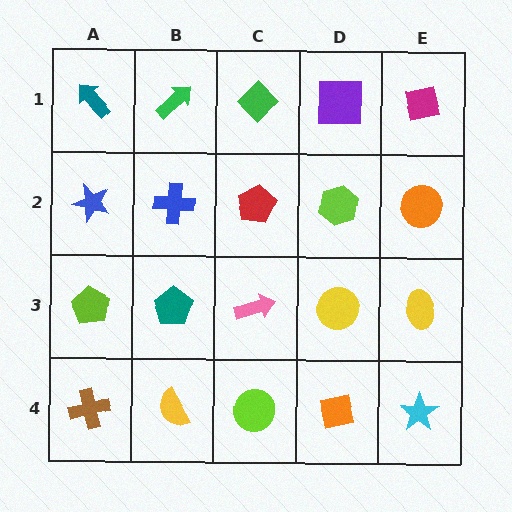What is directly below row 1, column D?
A lime hexagon.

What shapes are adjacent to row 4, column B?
A teal pentagon (row 3, column B), a brown cross (row 4, column A), a lime circle (row 4, column C).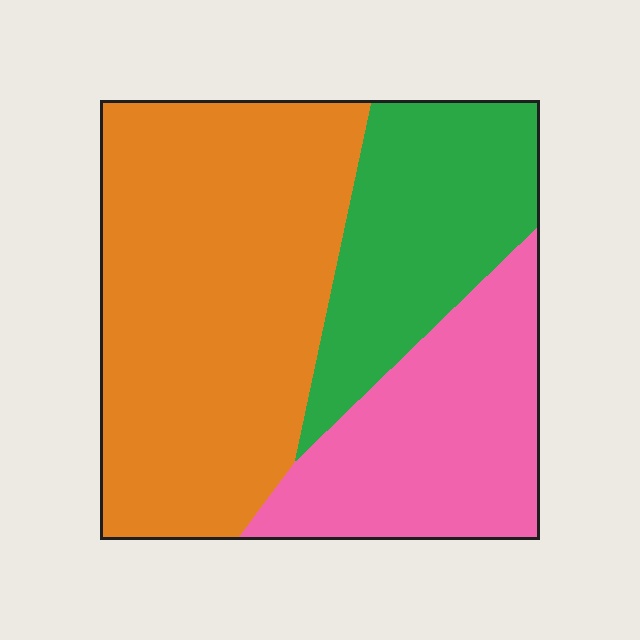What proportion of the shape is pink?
Pink takes up about one quarter (1/4) of the shape.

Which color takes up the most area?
Orange, at roughly 50%.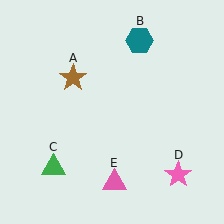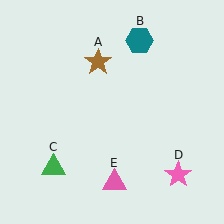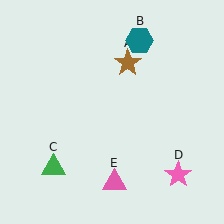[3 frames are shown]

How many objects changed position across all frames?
1 object changed position: brown star (object A).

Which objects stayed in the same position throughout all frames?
Teal hexagon (object B) and green triangle (object C) and pink star (object D) and pink triangle (object E) remained stationary.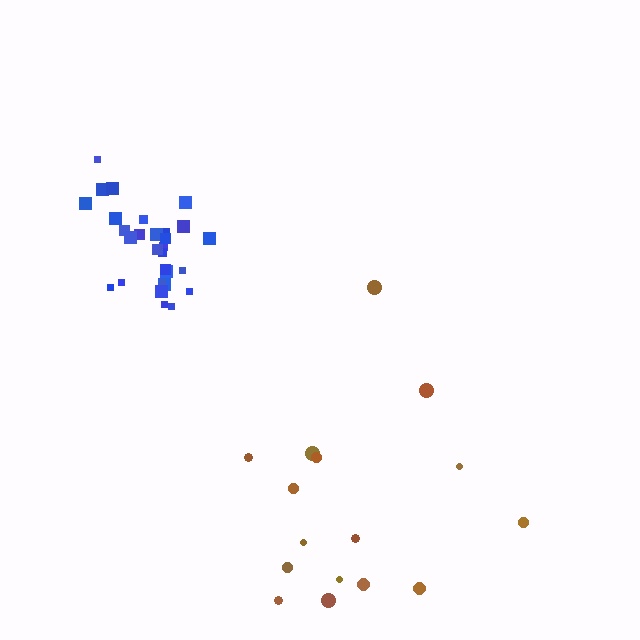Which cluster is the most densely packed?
Blue.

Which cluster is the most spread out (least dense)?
Brown.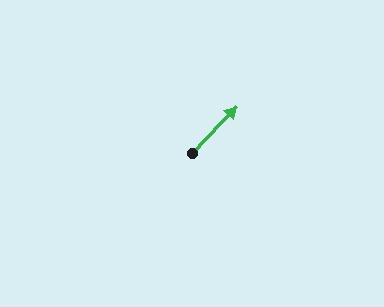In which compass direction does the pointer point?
Northeast.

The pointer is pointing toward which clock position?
Roughly 1 o'clock.